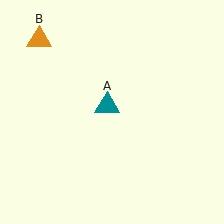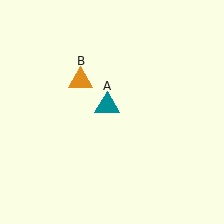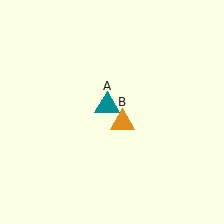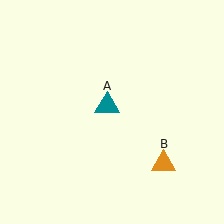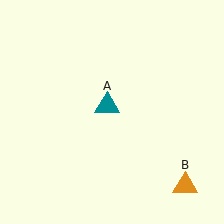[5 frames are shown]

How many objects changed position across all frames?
1 object changed position: orange triangle (object B).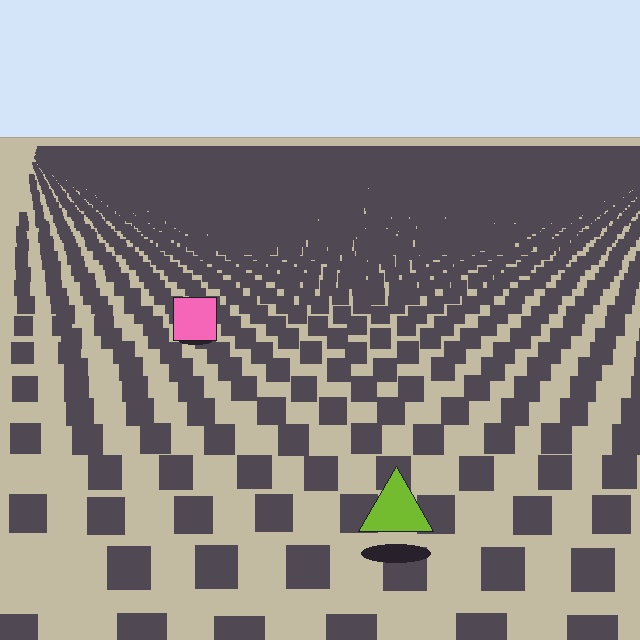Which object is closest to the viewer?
The lime triangle is closest. The texture marks near it are larger and more spread out.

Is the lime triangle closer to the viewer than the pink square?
Yes. The lime triangle is closer — you can tell from the texture gradient: the ground texture is coarser near it.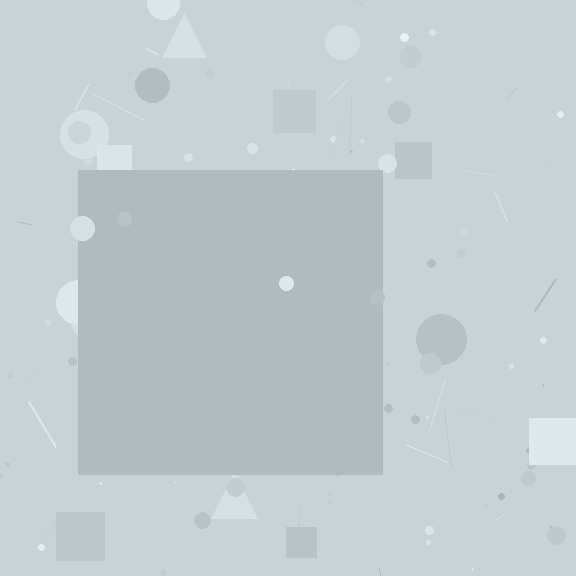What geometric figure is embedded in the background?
A square is embedded in the background.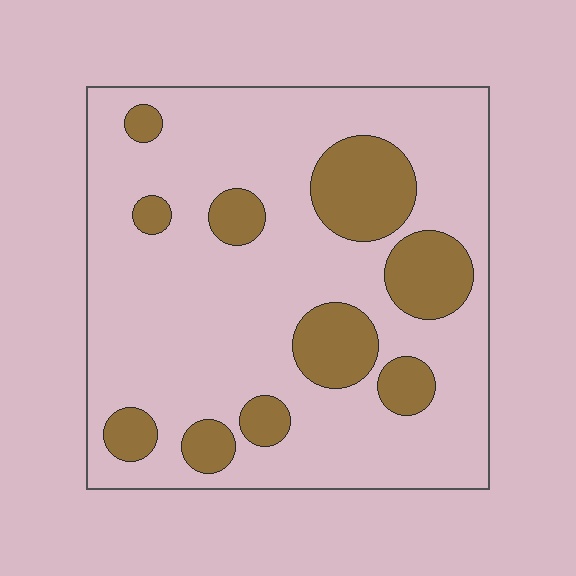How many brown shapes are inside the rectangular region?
10.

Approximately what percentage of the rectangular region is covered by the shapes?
Approximately 20%.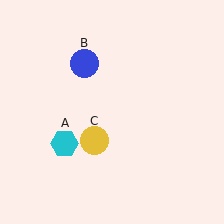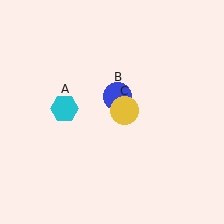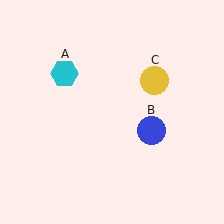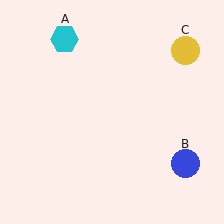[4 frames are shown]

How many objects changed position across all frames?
3 objects changed position: cyan hexagon (object A), blue circle (object B), yellow circle (object C).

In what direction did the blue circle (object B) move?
The blue circle (object B) moved down and to the right.